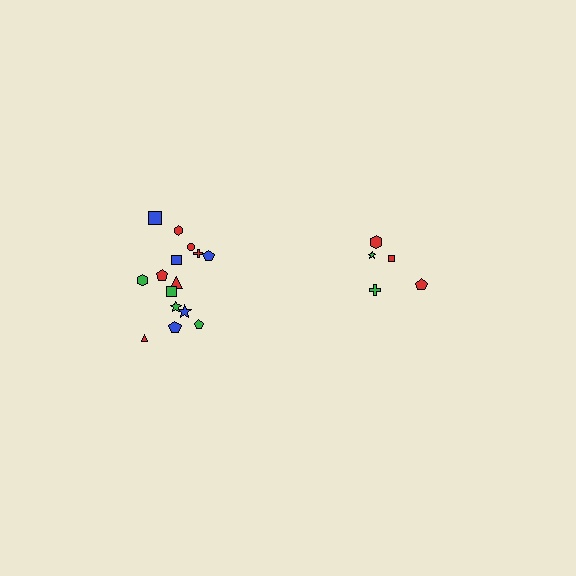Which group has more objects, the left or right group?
The left group.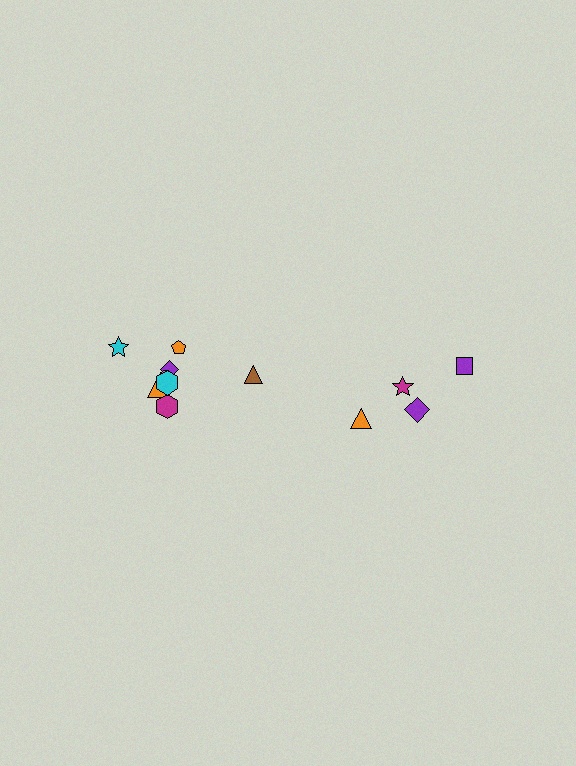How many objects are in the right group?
There are 4 objects.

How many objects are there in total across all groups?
There are 12 objects.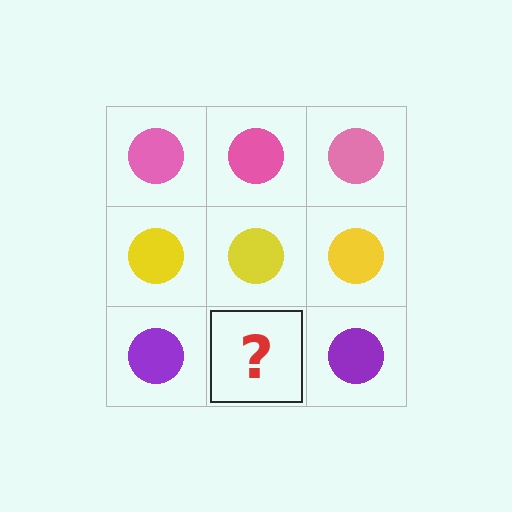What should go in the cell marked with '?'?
The missing cell should contain a purple circle.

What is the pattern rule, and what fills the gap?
The rule is that each row has a consistent color. The gap should be filled with a purple circle.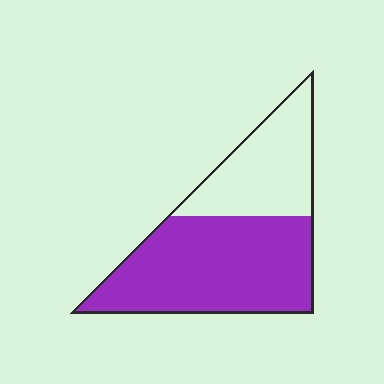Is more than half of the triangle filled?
Yes.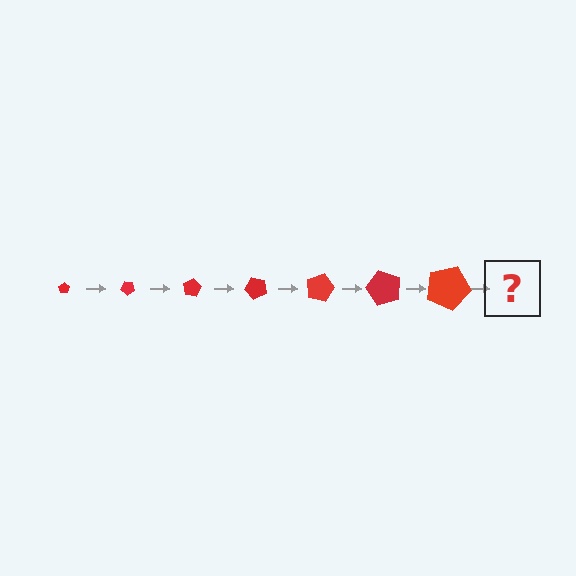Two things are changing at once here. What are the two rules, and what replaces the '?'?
The two rules are that the pentagon grows larger each step and it rotates 40 degrees each step. The '?' should be a pentagon, larger than the previous one and rotated 280 degrees from the start.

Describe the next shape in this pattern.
It should be a pentagon, larger than the previous one and rotated 280 degrees from the start.